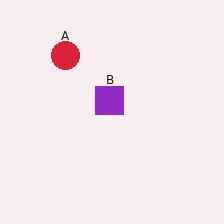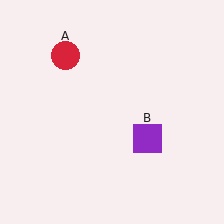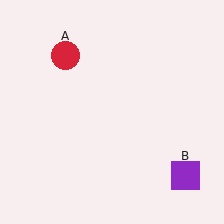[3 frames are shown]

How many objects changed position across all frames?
1 object changed position: purple square (object B).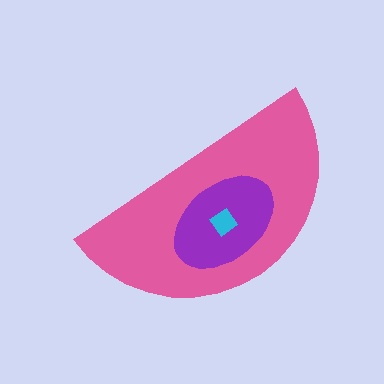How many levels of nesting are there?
3.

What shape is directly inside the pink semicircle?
The purple ellipse.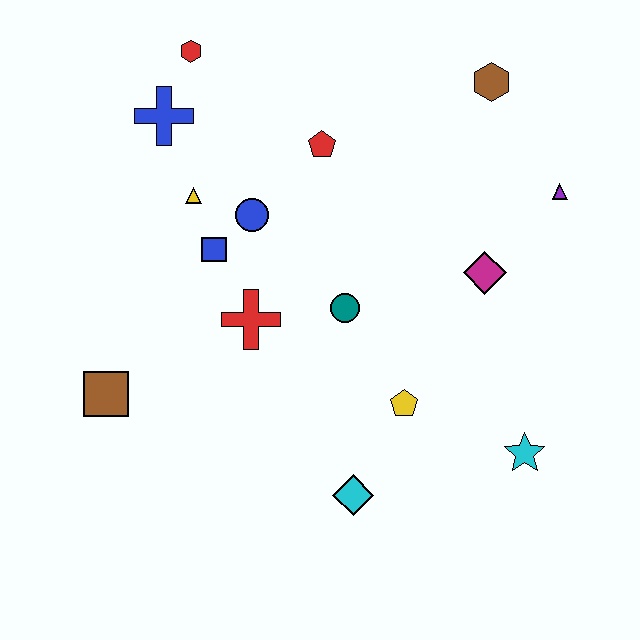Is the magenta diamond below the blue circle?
Yes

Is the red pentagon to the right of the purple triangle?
No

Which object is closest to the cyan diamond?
The yellow pentagon is closest to the cyan diamond.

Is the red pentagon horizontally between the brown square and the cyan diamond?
Yes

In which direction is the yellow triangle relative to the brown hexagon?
The yellow triangle is to the left of the brown hexagon.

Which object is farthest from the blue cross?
The cyan star is farthest from the blue cross.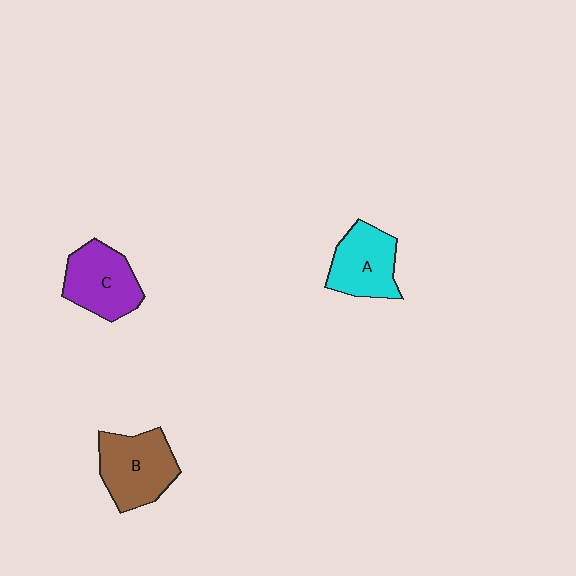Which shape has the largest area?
Shape B (brown).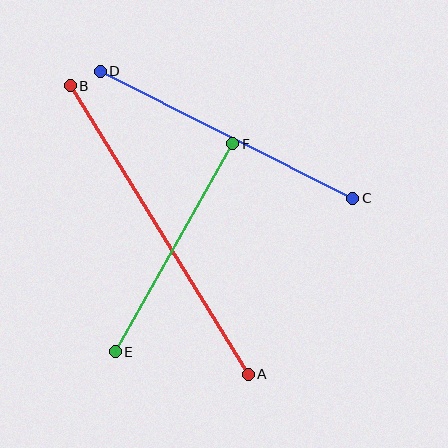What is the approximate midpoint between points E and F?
The midpoint is at approximately (174, 248) pixels.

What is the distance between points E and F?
The distance is approximately 239 pixels.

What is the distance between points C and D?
The distance is approximately 282 pixels.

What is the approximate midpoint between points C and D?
The midpoint is at approximately (226, 135) pixels.